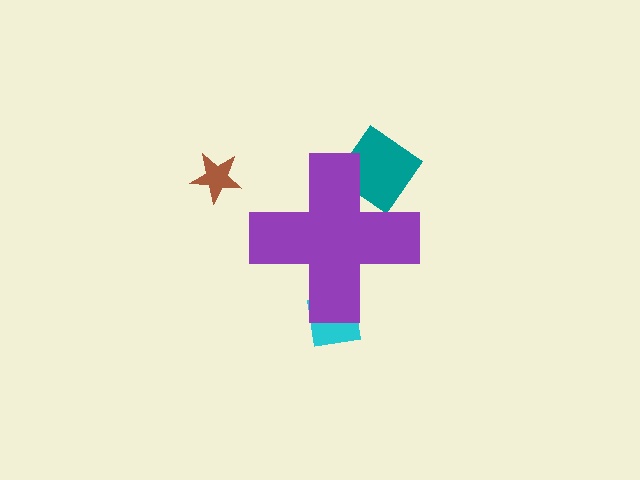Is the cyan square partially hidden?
Yes, the cyan square is partially hidden behind the purple cross.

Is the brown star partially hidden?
No, the brown star is fully visible.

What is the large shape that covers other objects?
A purple cross.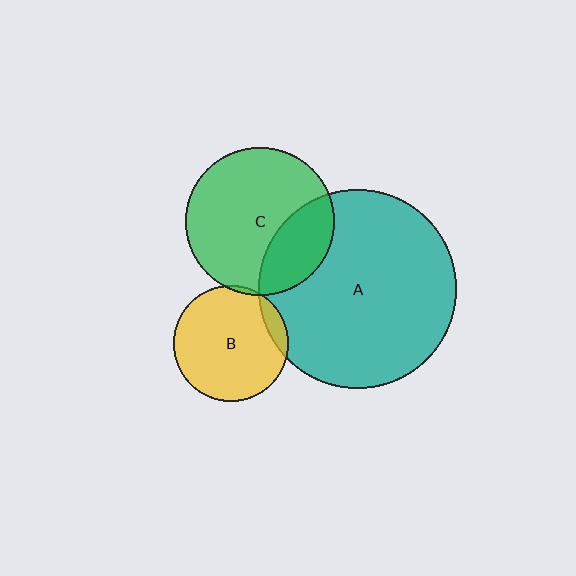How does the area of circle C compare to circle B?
Approximately 1.6 times.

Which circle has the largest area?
Circle A (teal).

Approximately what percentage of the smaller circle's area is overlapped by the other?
Approximately 25%.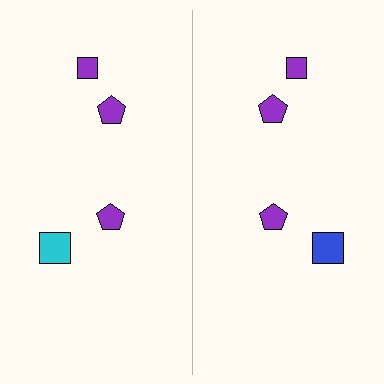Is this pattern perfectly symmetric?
No, the pattern is not perfectly symmetric. The blue square on the right side breaks the symmetry — its mirror counterpart is cyan.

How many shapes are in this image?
There are 8 shapes in this image.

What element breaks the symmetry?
The blue square on the right side breaks the symmetry — its mirror counterpart is cyan.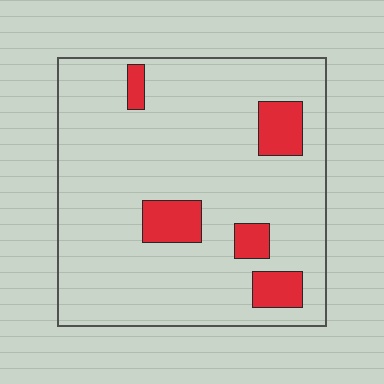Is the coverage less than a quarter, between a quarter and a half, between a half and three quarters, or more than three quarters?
Less than a quarter.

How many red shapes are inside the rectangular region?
5.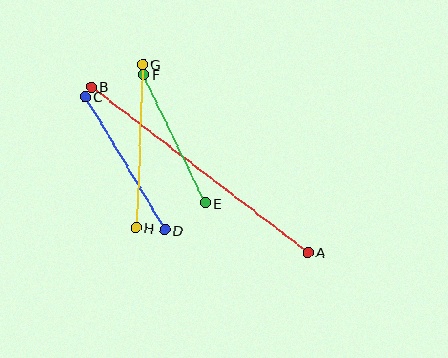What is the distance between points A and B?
The distance is approximately 273 pixels.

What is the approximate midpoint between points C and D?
The midpoint is at approximately (125, 163) pixels.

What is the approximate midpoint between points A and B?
The midpoint is at approximately (199, 170) pixels.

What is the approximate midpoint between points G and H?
The midpoint is at approximately (139, 146) pixels.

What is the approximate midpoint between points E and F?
The midpoint is at approximately (174, 139) pixels.